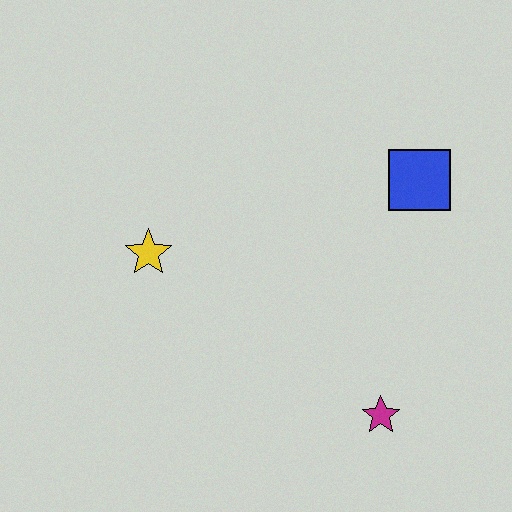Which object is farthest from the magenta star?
The yellow star is farthest from the magenta star.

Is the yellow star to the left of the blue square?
Yes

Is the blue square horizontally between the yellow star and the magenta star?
No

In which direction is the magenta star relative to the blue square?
The magenta star is below the blue square.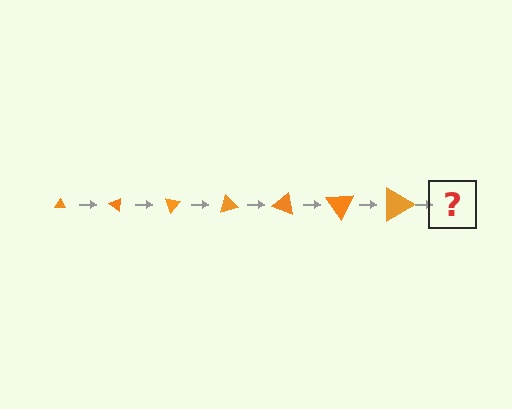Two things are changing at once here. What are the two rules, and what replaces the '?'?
The two rules are that the triangle grows larger each step and it rotates 35 degrees each step. The '?' should be a triangle, larger than the previous one and rotated 245 degrees from the start.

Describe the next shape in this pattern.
It should be a triangle, larger than the previous one and rotated 245 degrees from the start.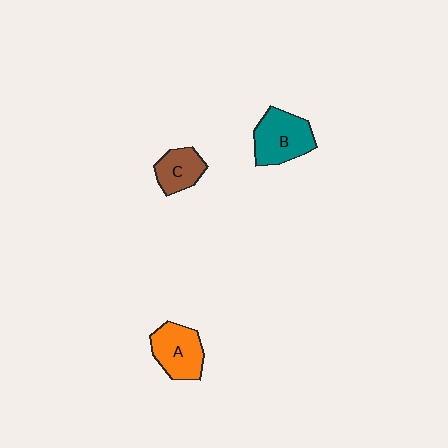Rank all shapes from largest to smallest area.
From largest to smallest: B (teal), A (orange), C (brown).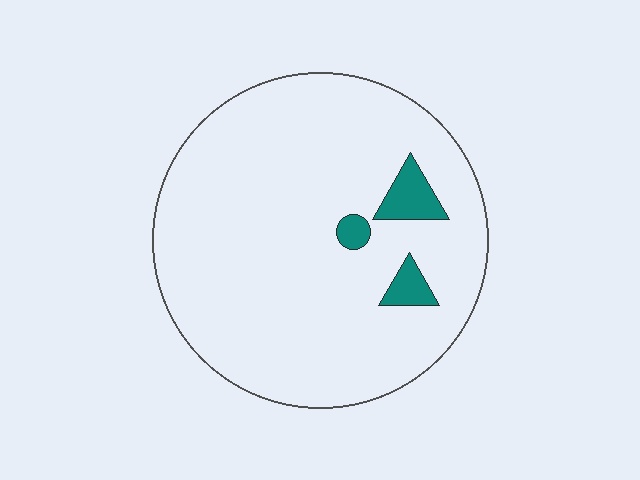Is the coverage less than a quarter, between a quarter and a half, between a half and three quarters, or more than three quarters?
Less than a quarter.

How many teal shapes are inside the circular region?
3.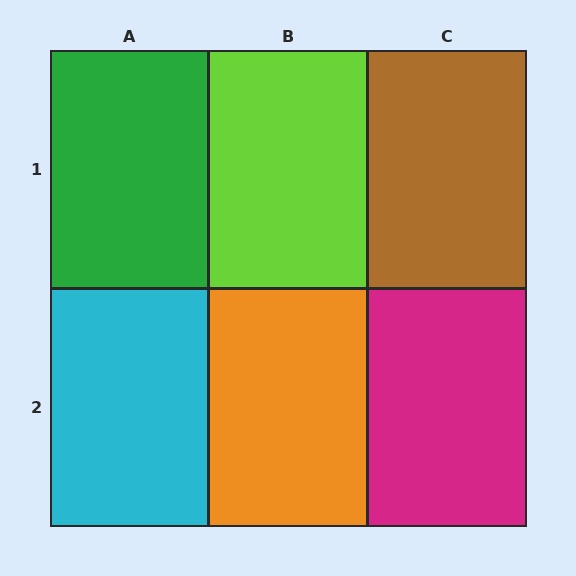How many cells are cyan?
1 cell is cyan.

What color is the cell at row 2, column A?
Cyan.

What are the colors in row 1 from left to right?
Green, lime, brown.